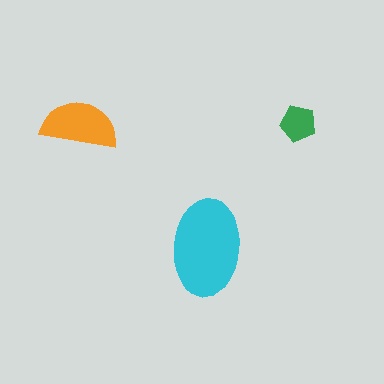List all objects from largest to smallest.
The cyan ellipse, the orange semicircle, the green pentagon.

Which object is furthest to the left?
The orange semicircle is leftmost.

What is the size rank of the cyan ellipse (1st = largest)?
1st.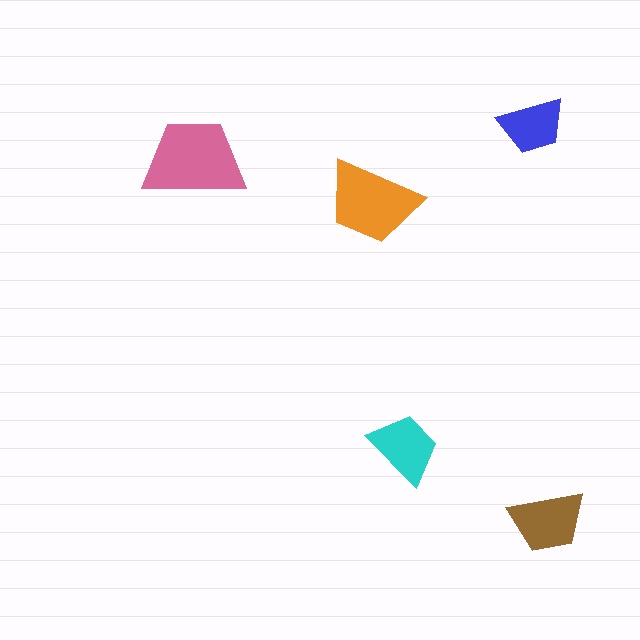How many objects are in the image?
There are 5 objects in the image.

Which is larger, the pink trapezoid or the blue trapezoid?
The pink one.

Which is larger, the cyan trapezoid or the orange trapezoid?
The orange one.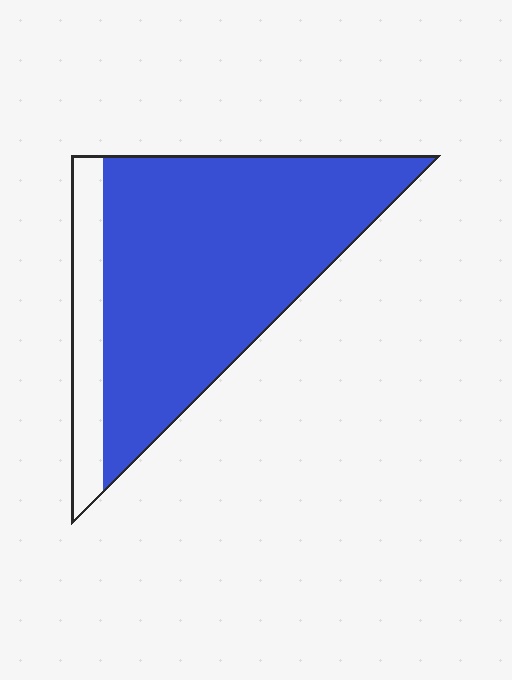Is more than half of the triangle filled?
Yes.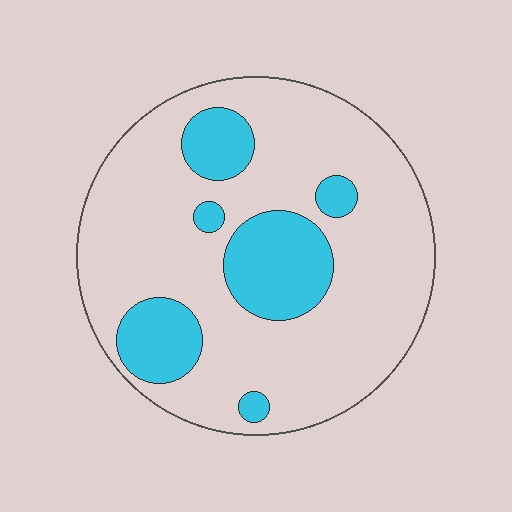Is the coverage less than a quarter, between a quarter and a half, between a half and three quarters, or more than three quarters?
Less than a quarter.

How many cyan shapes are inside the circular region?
6.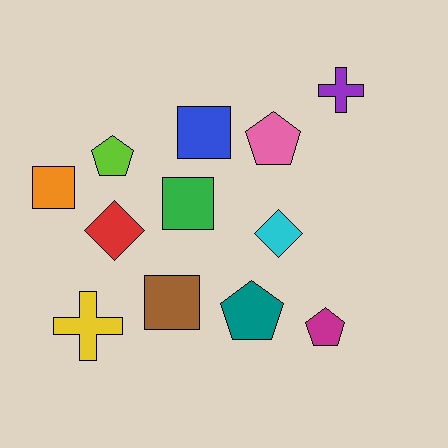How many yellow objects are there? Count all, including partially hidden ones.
There is 1 yellow object.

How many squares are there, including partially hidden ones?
There are 4 squares.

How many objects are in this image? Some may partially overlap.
There are 12 objects.